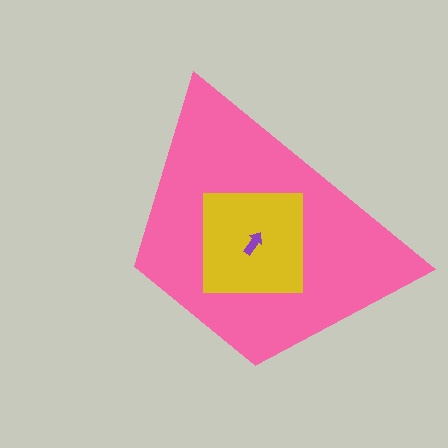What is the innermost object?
The purple arrow.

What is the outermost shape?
The pink trapezoid.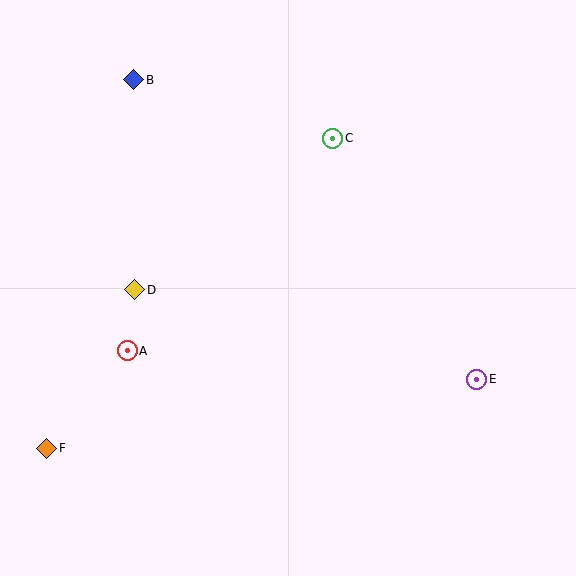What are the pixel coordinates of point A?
Point A is at (127, 351).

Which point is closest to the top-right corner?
Point C is closest to the top-right corner.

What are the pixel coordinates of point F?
Point F is at (47, 448).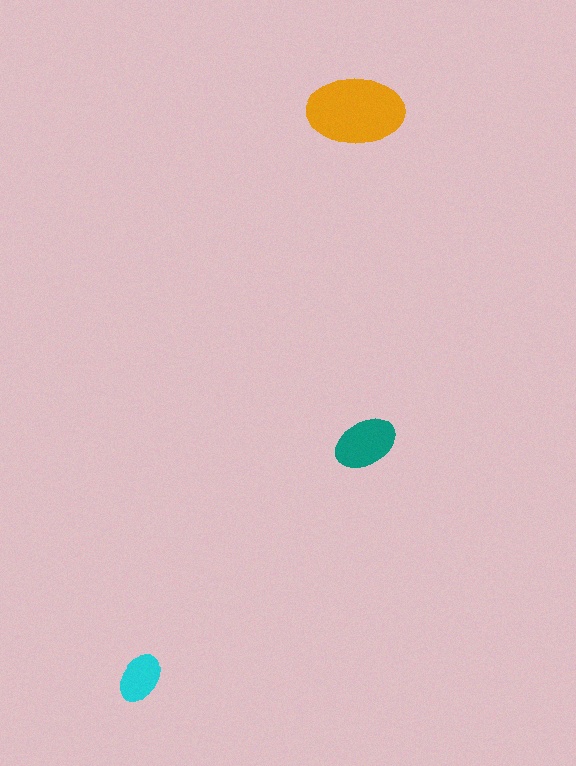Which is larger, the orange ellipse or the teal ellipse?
The orange one.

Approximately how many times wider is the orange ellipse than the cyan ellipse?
About 2 times wider.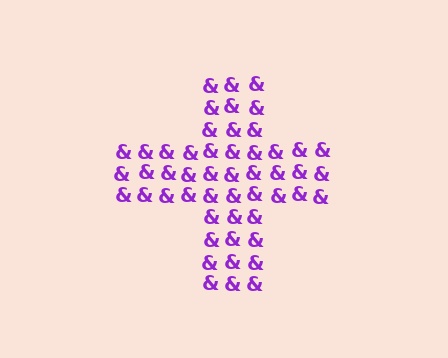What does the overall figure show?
The overall figure shows a cross.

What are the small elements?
The small elements are ampersands.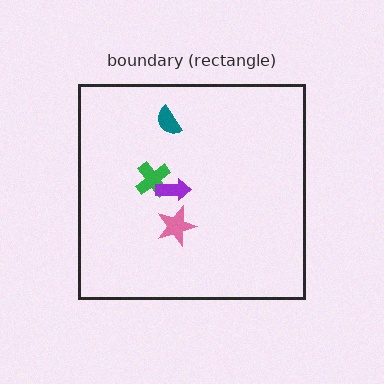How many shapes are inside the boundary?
4 inside, 0 outside.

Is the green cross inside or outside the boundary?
Inside.